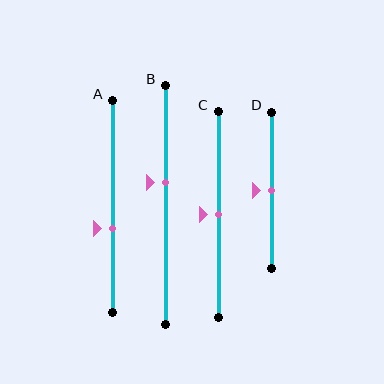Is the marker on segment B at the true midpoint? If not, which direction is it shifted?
No, the marker on segment B is shifted upward by about 9% of the segment length.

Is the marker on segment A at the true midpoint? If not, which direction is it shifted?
No, the marker on segment A is shifted downward by about 10% of the segment length.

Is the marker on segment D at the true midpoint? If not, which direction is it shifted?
Yes, the marker on segment D is at the true midpoint.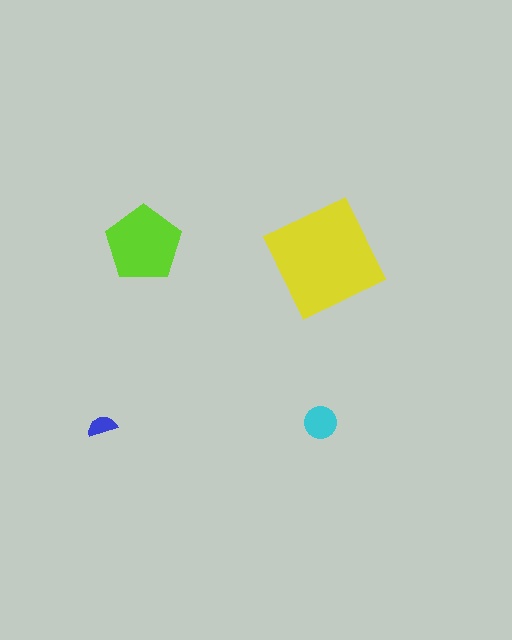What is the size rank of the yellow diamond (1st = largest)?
1st.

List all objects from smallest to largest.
The blue semicircle, the cyan circle, the lime pentagon, the yellow diamond.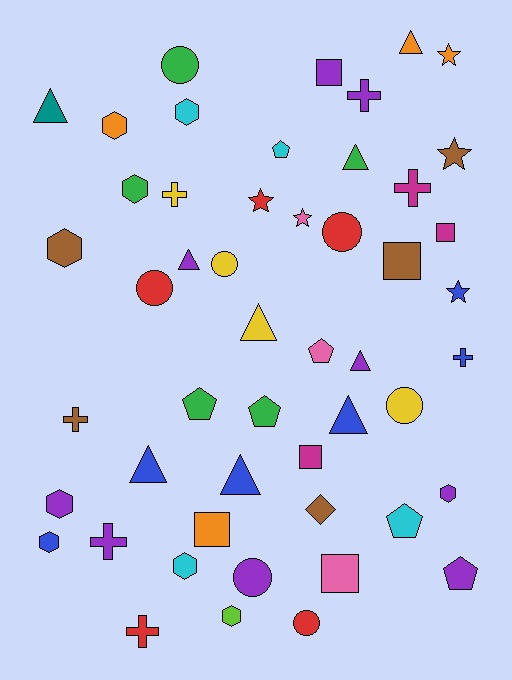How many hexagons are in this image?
There are 9 hexagons.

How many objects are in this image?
There are 50 objects.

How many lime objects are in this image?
There is 1 lime object.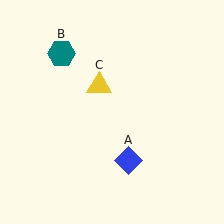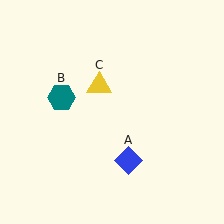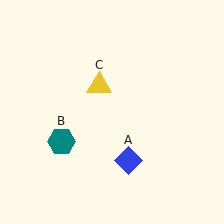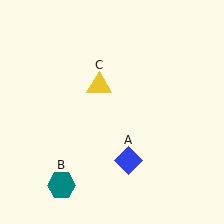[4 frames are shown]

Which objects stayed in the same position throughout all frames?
Blue diamond (object A) and yellow triangle (object C) remained stationary.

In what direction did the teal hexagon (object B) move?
The teal hexagon (object B) moved down.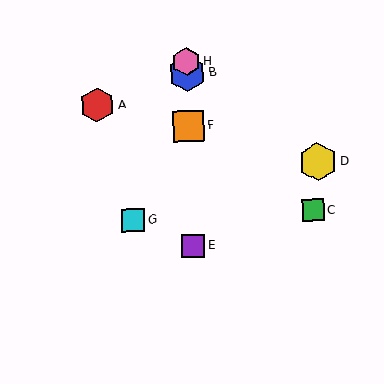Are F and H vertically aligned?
Yes, both are at x≈189.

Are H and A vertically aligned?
No, H is at x≈186 and A is at x≈98.